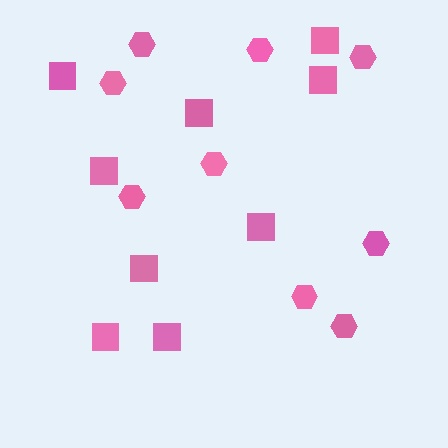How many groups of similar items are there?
There are 2 groups: one group of squares (9) and one group of hexagons (9).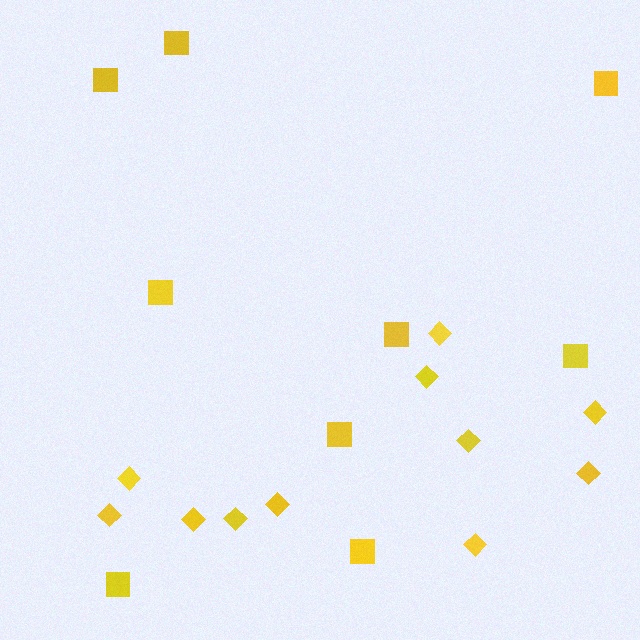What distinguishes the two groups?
There are 2 groups: one group of diamonds (11) and one group of squares (9).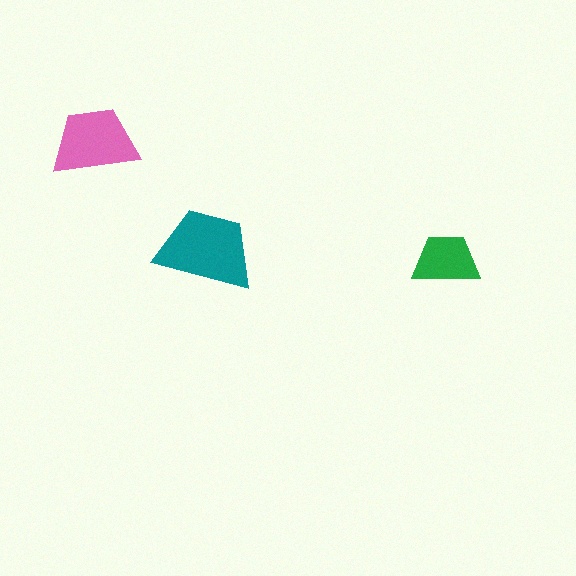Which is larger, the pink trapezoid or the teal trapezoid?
The teal one.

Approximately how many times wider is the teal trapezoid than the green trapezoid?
About 1.5 times wider.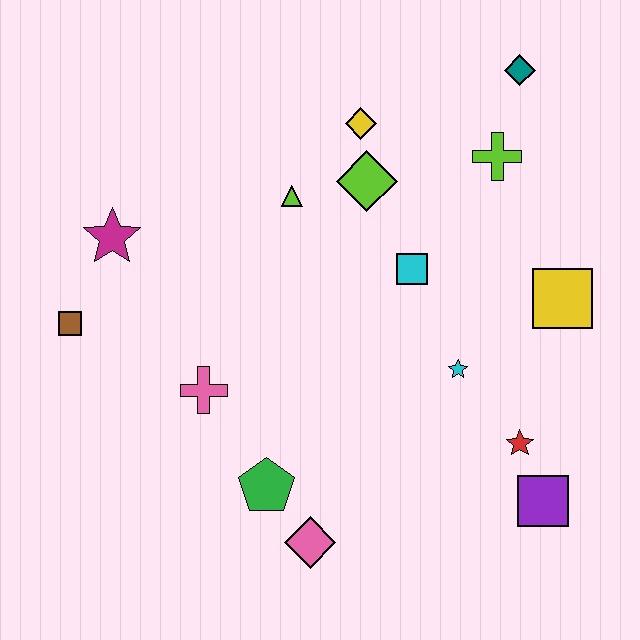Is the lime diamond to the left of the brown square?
No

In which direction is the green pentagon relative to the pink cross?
The green pentagon is below the pink cross.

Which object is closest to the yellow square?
The cyan star is closest to the yellow square.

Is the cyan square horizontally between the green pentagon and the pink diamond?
No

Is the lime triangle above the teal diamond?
No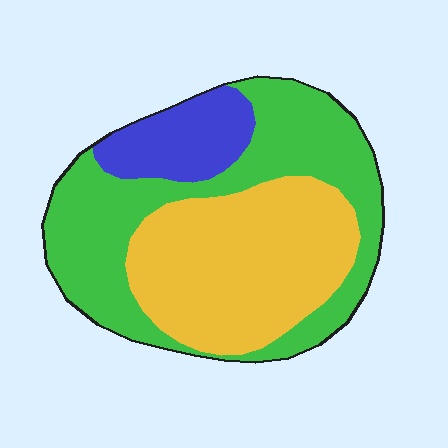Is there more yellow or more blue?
Yellow.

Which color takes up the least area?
Blue, at roughly 15%.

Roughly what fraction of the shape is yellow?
Yellow takes up about two fifths (2/5) of the shape.